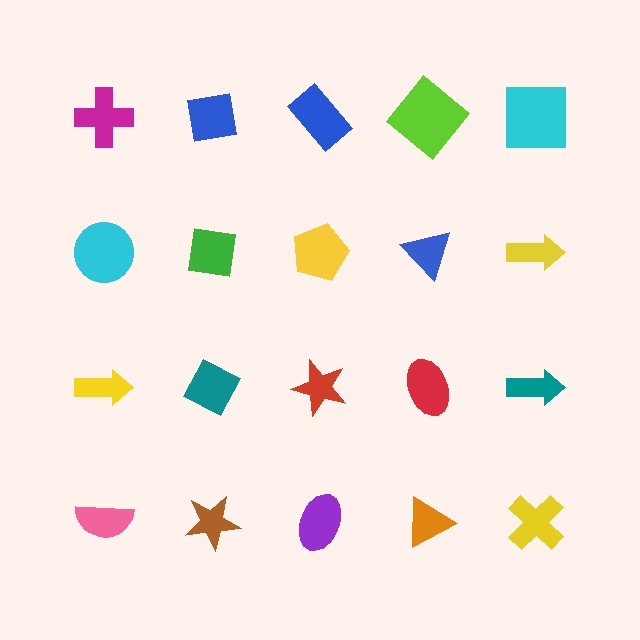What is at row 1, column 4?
A lime diamond.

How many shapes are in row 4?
5 shapes.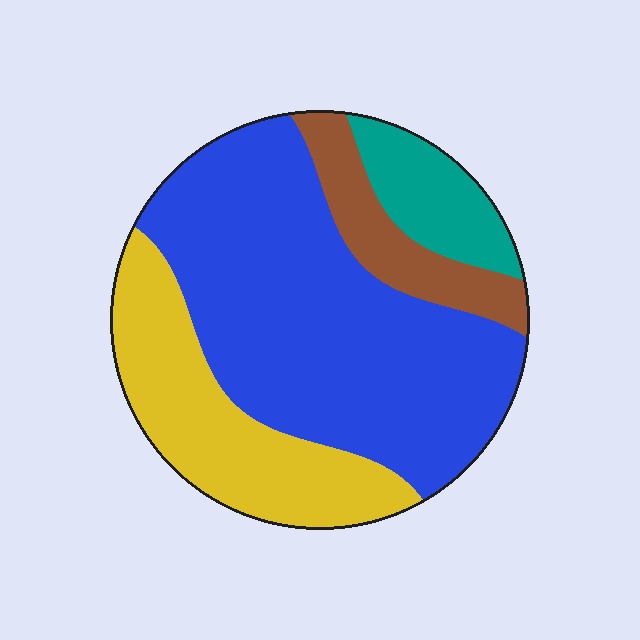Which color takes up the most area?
Blue, at roughly 55%.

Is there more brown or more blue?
Blue.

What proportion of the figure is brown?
Brown takes up about one tenth (1/10) of the figure.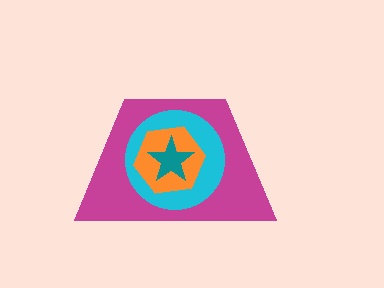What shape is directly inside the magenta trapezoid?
The cyan circle.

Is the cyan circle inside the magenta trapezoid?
Yes.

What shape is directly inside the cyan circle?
The orange hexagon.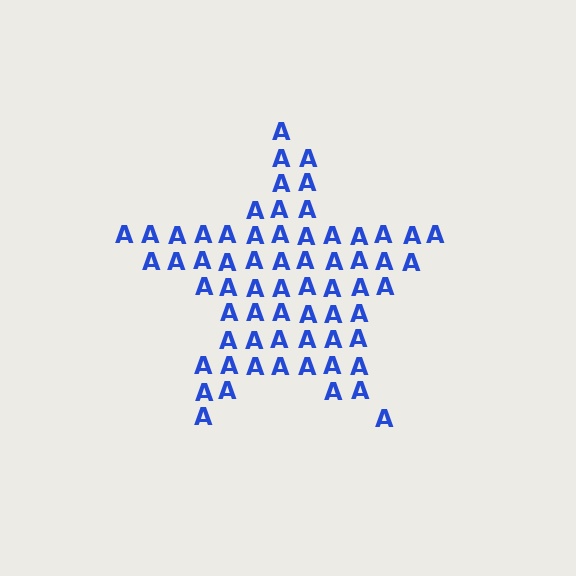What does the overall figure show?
The overall figure shows a star.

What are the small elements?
The small elements are letter A's.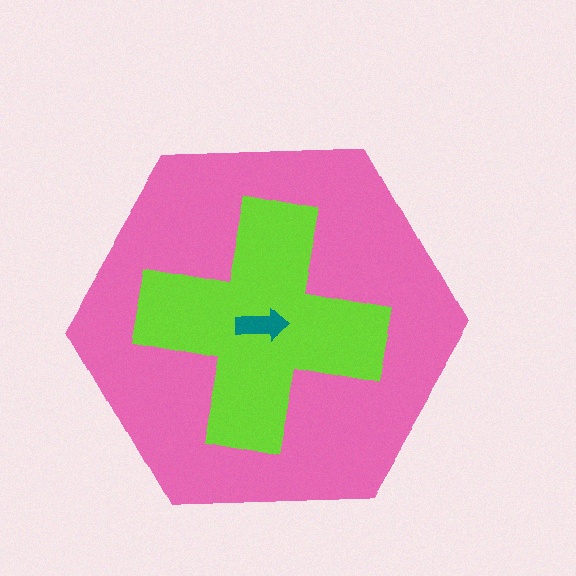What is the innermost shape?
The teal arrow.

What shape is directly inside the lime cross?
The teal arrow.